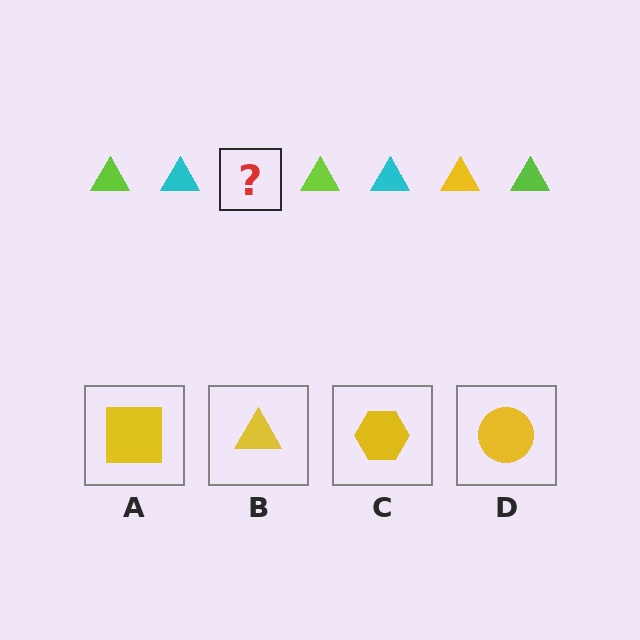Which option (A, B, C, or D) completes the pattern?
B.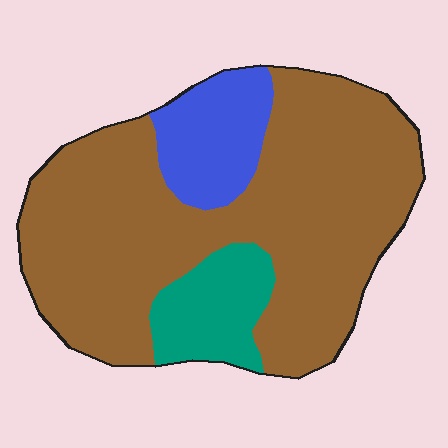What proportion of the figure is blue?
Blue covers about 15% of the figure.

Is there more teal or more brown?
Brown.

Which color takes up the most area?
Brown, at roughly 75%.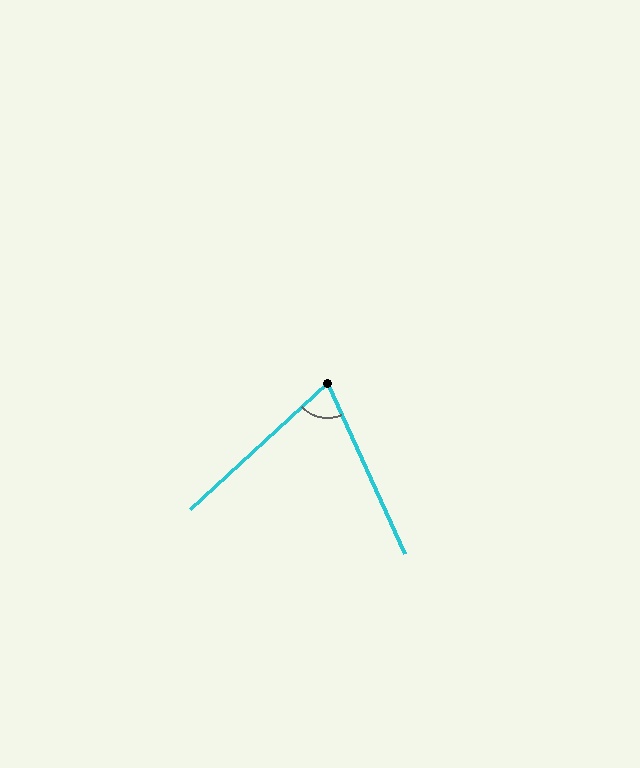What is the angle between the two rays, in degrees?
Approximately 72 degrees.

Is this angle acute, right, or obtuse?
It is acute.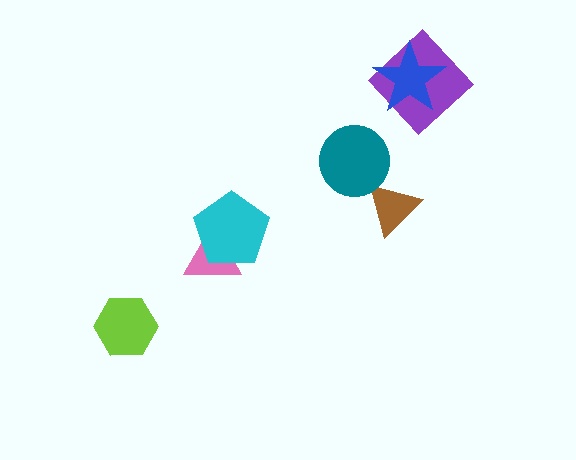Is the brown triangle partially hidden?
Yes, it is partially covered by another shape.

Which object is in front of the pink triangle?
The cyan pentagon is in front of the pink triangle.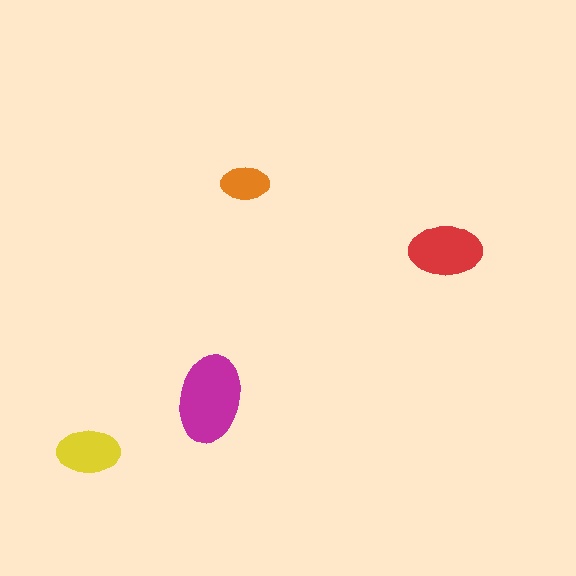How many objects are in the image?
There are 4 objects in the image.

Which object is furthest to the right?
The red ellipse is rightmost.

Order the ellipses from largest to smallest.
the magenta one, the red one, the yellow one, the orange one.